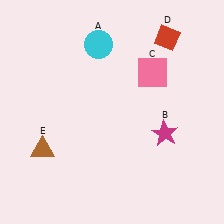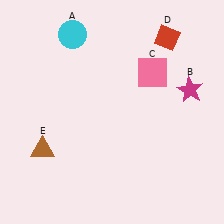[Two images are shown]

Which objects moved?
The objects that moved are: the cyan circle (A), the magenta star (B).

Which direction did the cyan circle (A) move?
The cyan circle (A) moved left.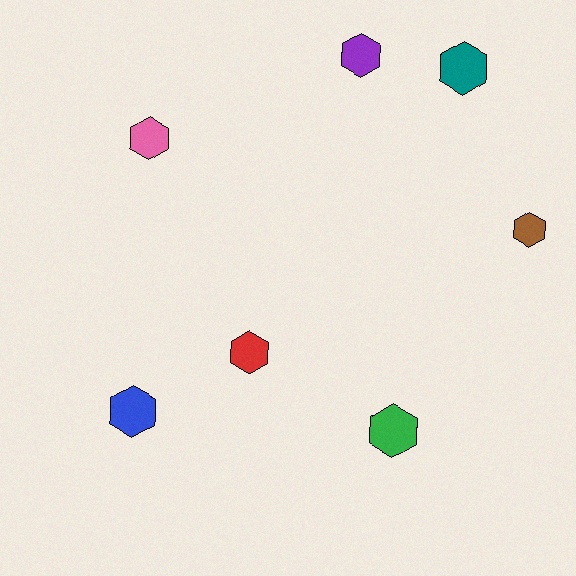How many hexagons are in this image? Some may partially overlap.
There are 7 hexagons.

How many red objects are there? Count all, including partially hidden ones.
There is 1 red object.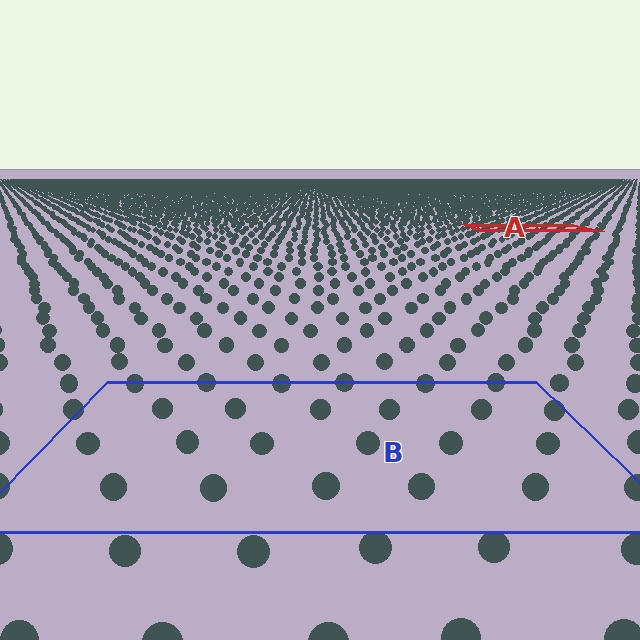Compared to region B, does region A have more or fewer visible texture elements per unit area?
Region A has more texture elements per unit area — they are packed more densely because it is farther away.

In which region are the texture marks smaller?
The texture marks are smaller in region A, because it is farther away.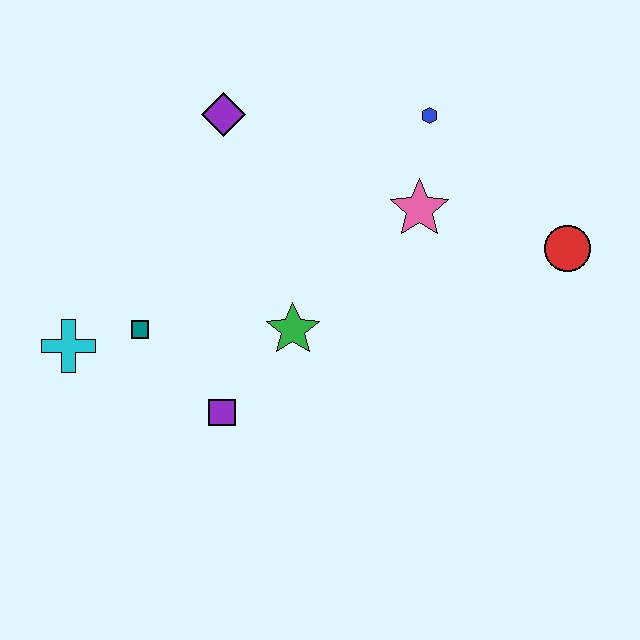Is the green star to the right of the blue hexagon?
No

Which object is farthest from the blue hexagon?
The cyan cross is farthest from the blue hexagon.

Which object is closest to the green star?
The purple square is closest to the green star.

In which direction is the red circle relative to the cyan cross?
The red circle is to the right of the cyan cross.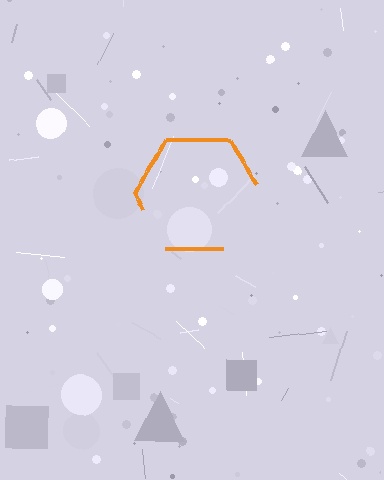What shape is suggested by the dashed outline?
The dashed outline suggests a hexagon.